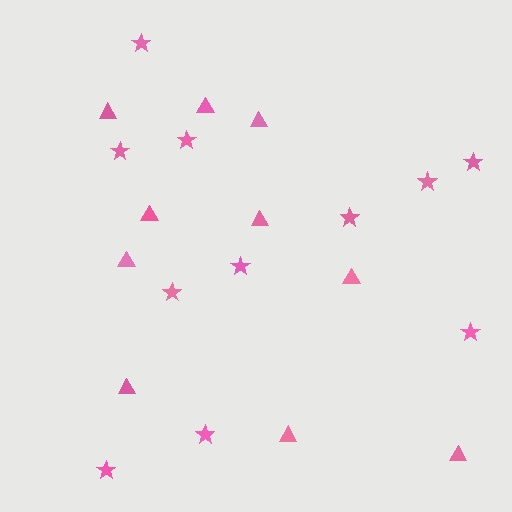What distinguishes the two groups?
There are 2 groups: one group of stars (11) and one group of triangles (10).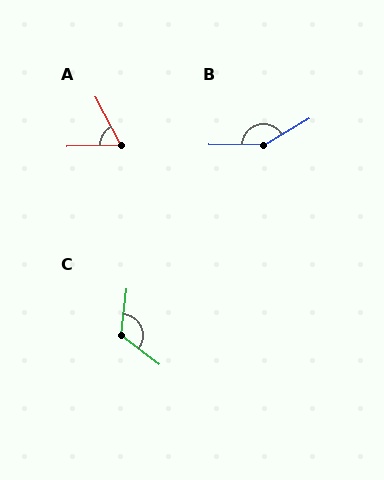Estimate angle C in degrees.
Approximately 121 degrees.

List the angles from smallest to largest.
A (64°), C (121°), B (149°).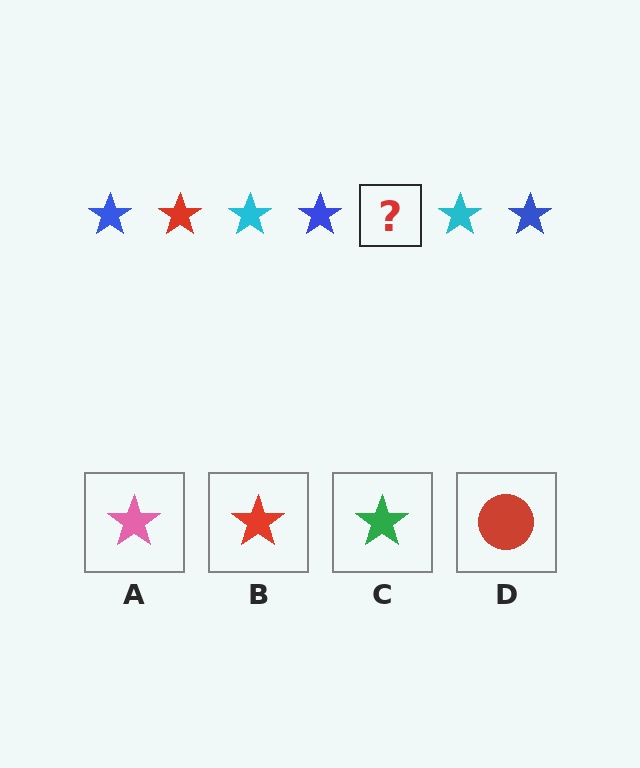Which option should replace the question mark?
Option B.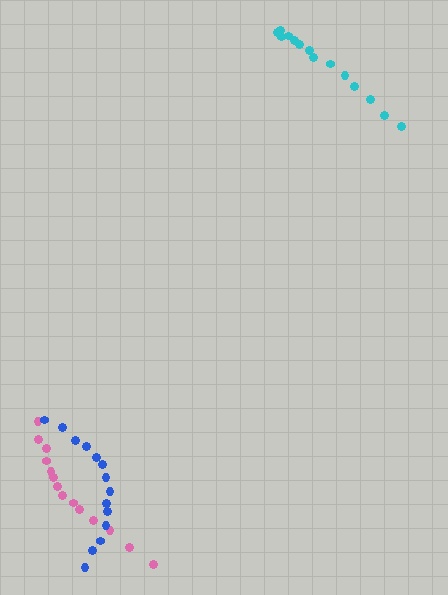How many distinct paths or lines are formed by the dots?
There are 3 distinct paths.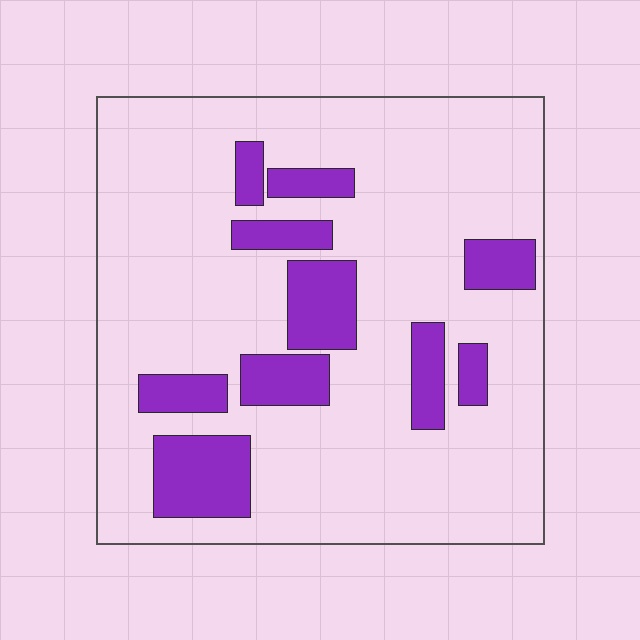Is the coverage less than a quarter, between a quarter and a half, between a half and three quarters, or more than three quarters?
Less than a quarter.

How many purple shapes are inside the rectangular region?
10.